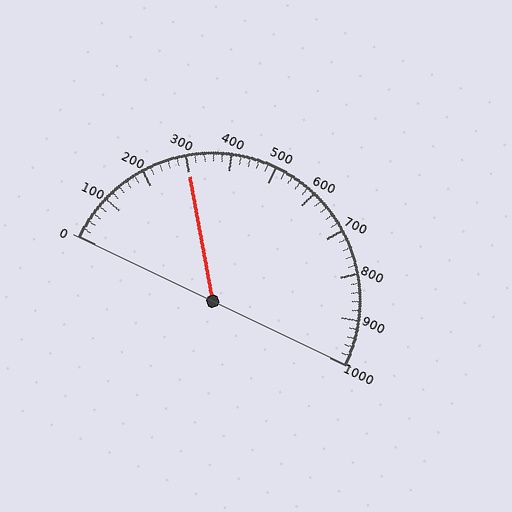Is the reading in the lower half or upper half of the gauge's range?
The reading is in the lower half of the range (0 to 1000).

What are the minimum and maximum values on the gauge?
The gauge ranges from 0 to 1000.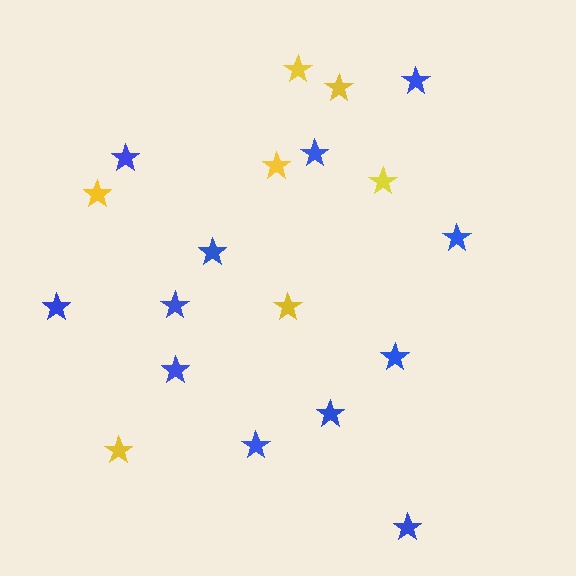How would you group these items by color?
There are 2 groups: one group of blue stars (12) and one group of yellow stars (7).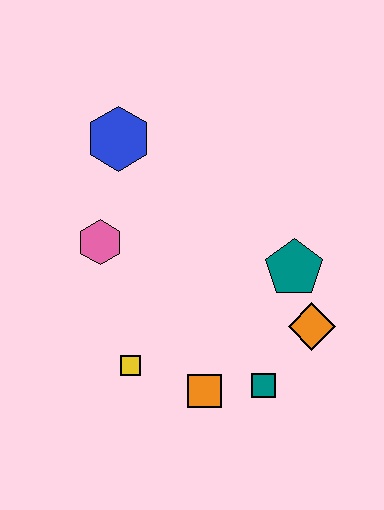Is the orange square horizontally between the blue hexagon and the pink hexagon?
No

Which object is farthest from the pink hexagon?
The orange diamond is farthest from the pink hexagon.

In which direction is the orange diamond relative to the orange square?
The orange diamond is to the right of the orange square.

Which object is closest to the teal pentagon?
The orange diamond is closest to the teal pentagon.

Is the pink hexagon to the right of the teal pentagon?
No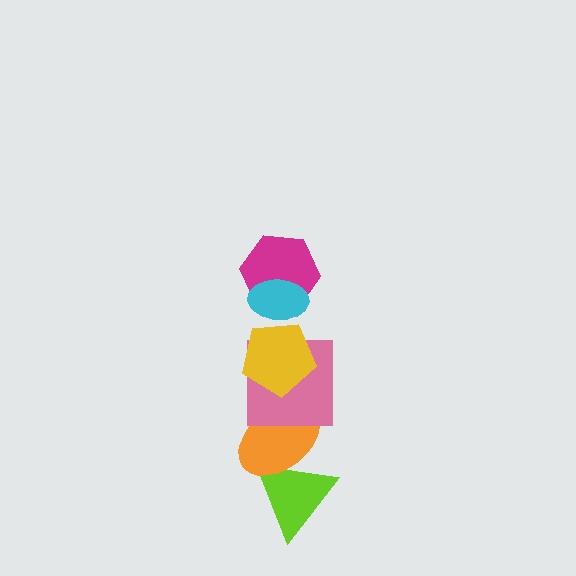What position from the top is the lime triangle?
The lime triangle is 6th from the top.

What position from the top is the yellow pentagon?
The yellow pentagon is 3rd from the top.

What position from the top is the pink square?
The pink square is 4th from the top.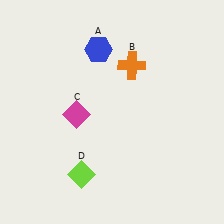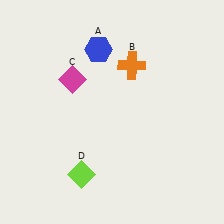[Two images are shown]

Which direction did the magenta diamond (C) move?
The magenta diamond (C) moved up.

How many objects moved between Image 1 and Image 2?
1 object moved between the two images.